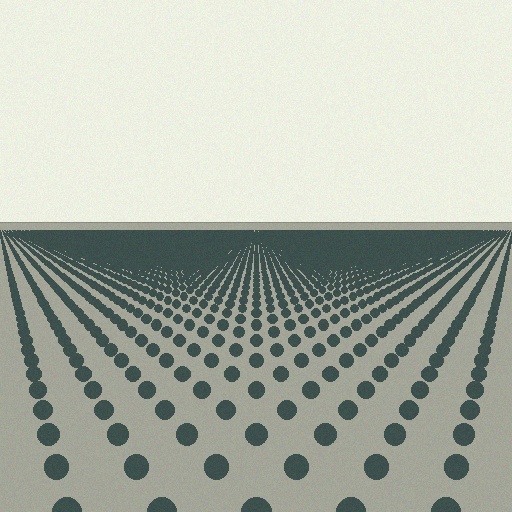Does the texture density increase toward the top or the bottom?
Density increases toward the top.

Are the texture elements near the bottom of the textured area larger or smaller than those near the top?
Larger. Near the bottom, elements are closer to the viewer and appear at a bigger on-screen size.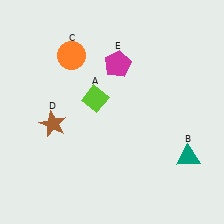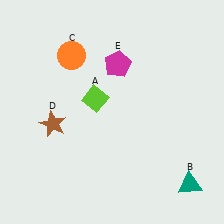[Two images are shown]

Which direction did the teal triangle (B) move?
The teal triangle (B) moved down.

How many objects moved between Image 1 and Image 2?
1 object moved between the two images.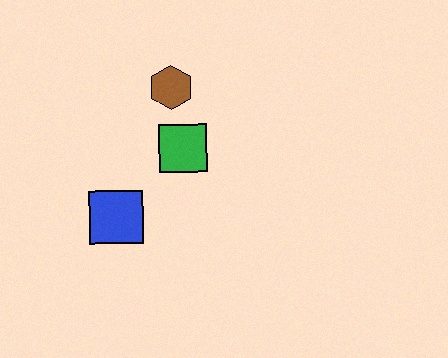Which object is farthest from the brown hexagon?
The blue square is farthest from the brown hexagon.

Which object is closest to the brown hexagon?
The green square is closest to the brown hexagon.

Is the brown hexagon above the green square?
Yes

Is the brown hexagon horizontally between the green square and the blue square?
Yes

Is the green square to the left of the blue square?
No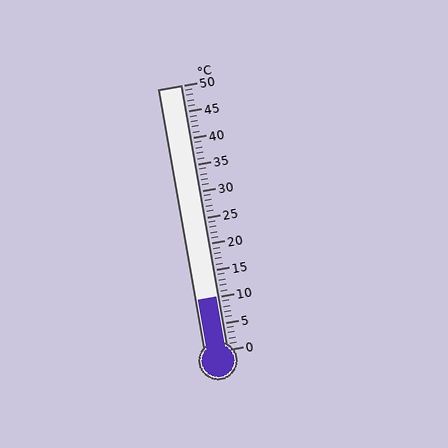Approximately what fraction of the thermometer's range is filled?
The thermometer is filled to approximately 20% of its range.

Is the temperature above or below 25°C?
The temperature is below 25°C.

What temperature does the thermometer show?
The thermometer shows approximately 10°C.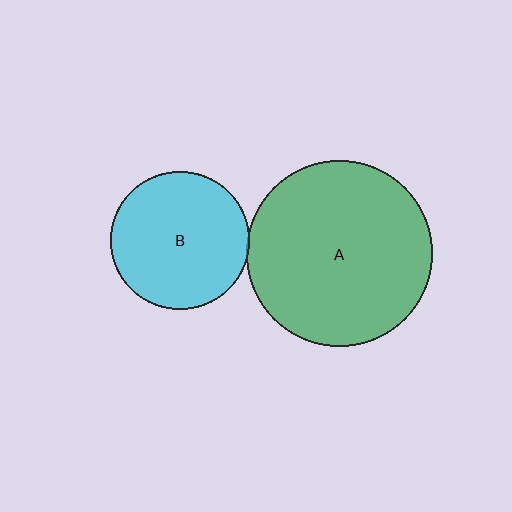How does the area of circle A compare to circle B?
Approximately 1.8 times.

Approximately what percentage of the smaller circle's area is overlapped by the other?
Approximately 5%.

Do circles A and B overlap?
Yes.